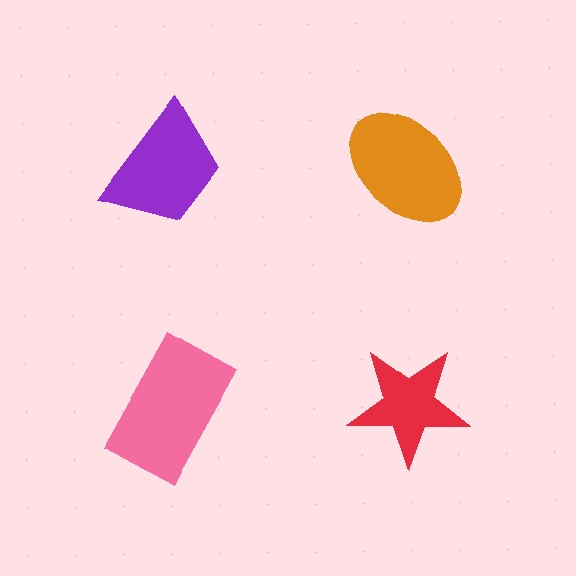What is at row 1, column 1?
A purple trapezoid.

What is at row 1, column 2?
An orange ellipse.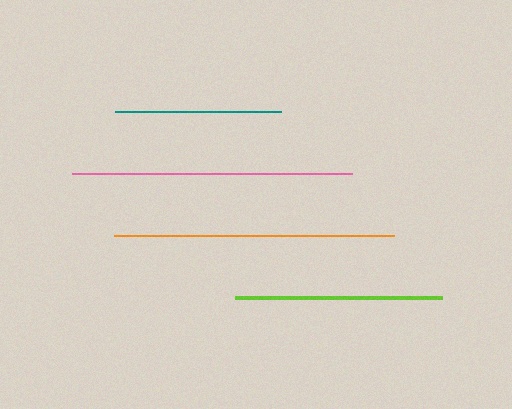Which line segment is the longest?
The orange line is the longest at approximately 280 pixels.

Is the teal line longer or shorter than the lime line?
The lime line is longer than the teal line.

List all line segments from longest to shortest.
From longest to shortest: orange, pink, lime, teal.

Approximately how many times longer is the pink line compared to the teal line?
The pink line is approximately 1.7 times the length of the teal line.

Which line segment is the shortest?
The teal line is the shortest at approximately 166 pixels.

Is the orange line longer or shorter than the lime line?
The orange line is longer than the lime line.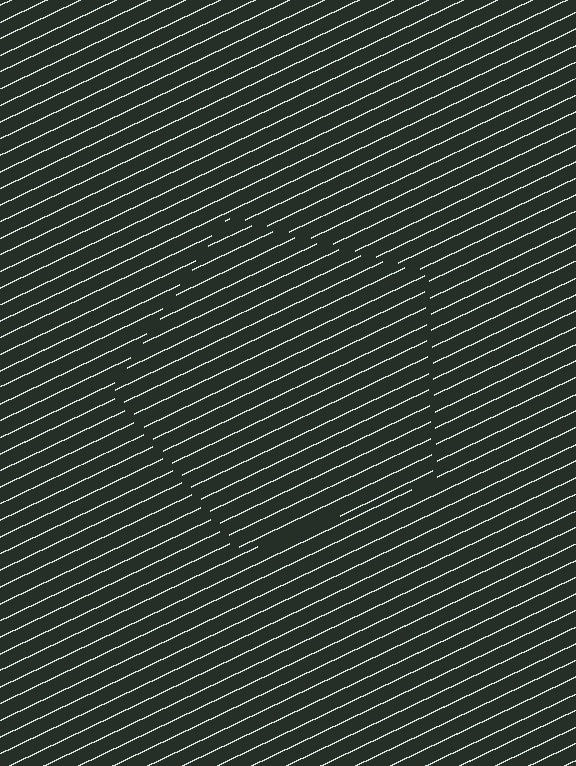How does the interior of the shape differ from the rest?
The interior of the shape contains the same grating, shifted by half a period — the contour is defined by the phase discontinuity where line-ends from the inner and outer gratings abut.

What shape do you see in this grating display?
An illusory pentagon. The interior of the shape contains the same grating, shifted by half a period — the contour is defined by the phase discontinuity where line-ends from the inner and outer gratings abut.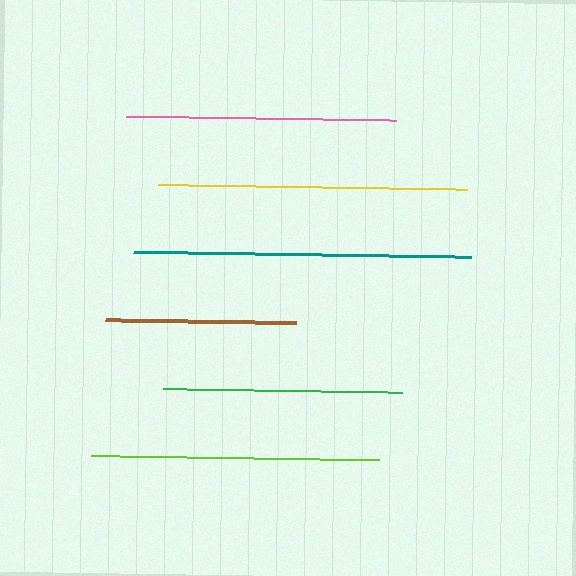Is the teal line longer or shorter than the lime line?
The teal line is longer than the lime line.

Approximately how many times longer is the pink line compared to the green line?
The pink line is approximately 1.1 times the length of the green line.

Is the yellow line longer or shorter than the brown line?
The yellow line is longer than the brown line.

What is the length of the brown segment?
The brown segment is approximately 191 pixels long.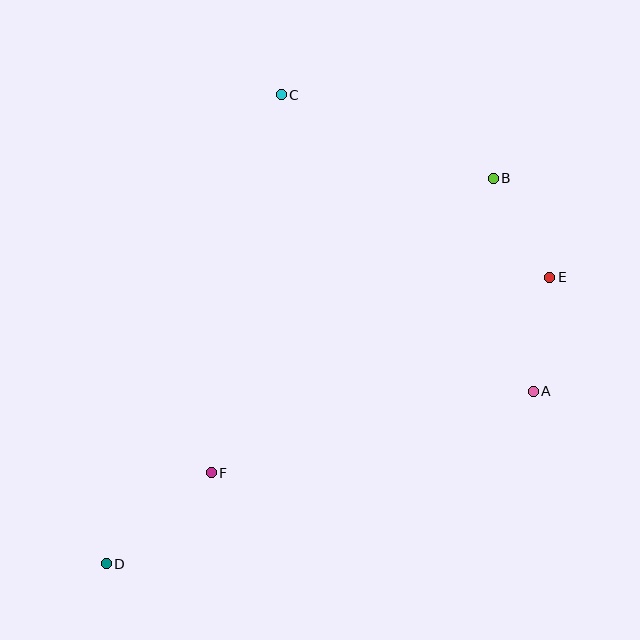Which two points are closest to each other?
Points B and E are closest to each other.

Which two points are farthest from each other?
Points B and D are farthest from each other.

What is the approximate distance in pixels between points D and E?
The distance between D and E is approximately 528 pixels.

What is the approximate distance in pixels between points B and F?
The distance between B and F is approximately 407 pixels.